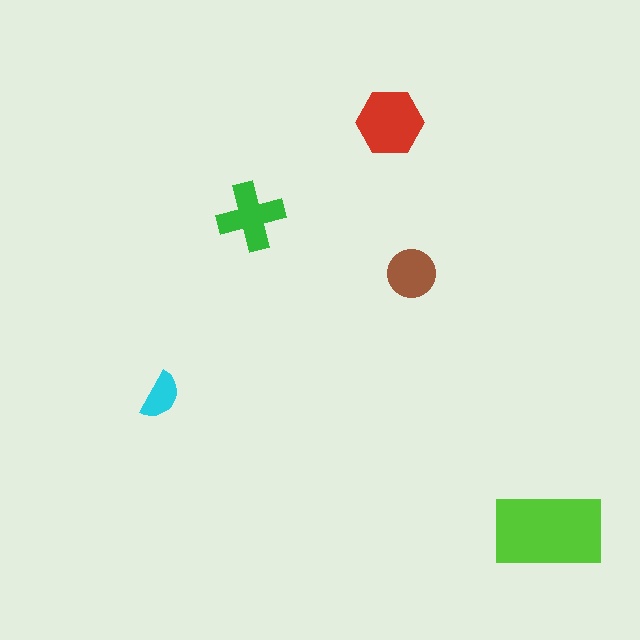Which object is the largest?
The lime rectangle.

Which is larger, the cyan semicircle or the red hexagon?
The red hexagon.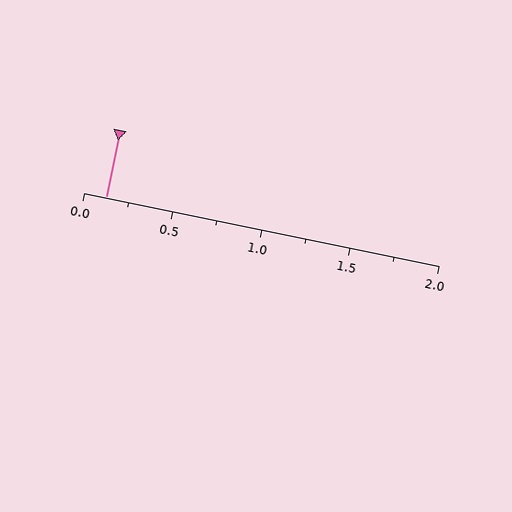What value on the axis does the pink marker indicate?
The marker indicates approximately 0.12.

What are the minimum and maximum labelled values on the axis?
The axis runs from 0.0 to 2.0.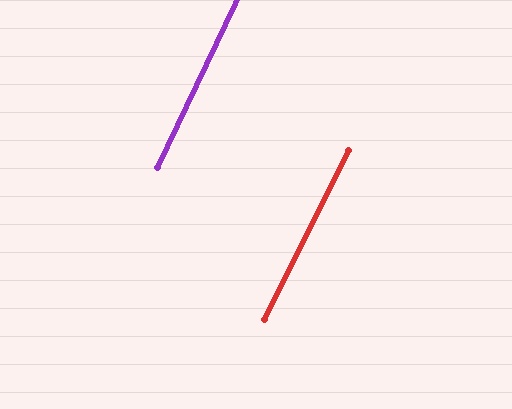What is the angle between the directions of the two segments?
Approximately 1 degree.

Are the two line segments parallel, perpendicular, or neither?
Parallel — their directions differ by only 1.1°.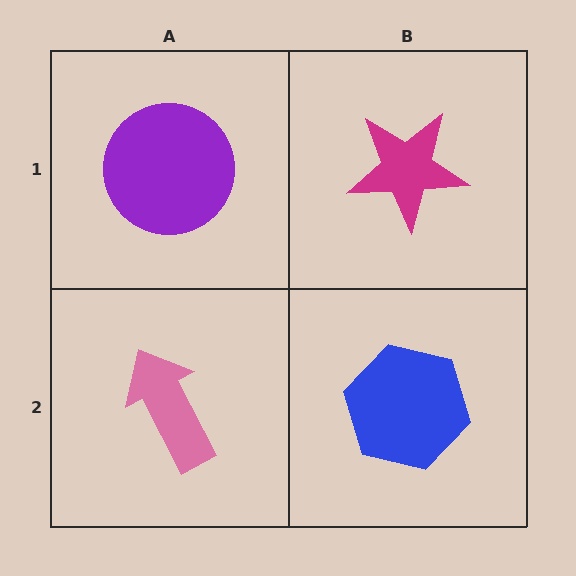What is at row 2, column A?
A pink arrow.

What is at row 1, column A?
A purple circle.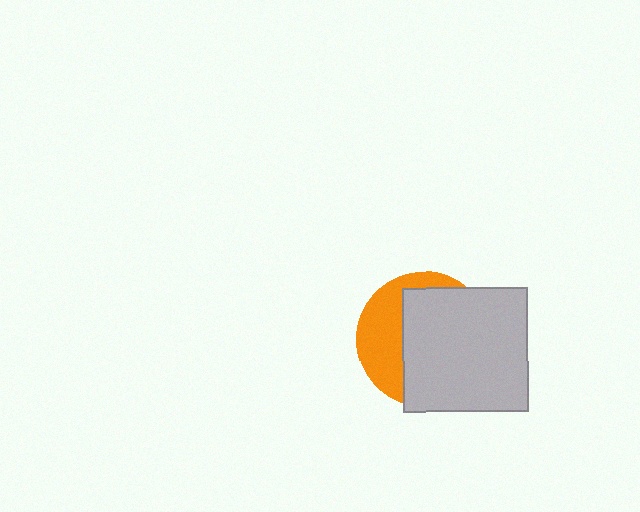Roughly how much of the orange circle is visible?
A small part of it is visible (roughly 35%).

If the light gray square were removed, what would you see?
You would see the complete orange circle.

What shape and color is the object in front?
The object in front is a light gray square.